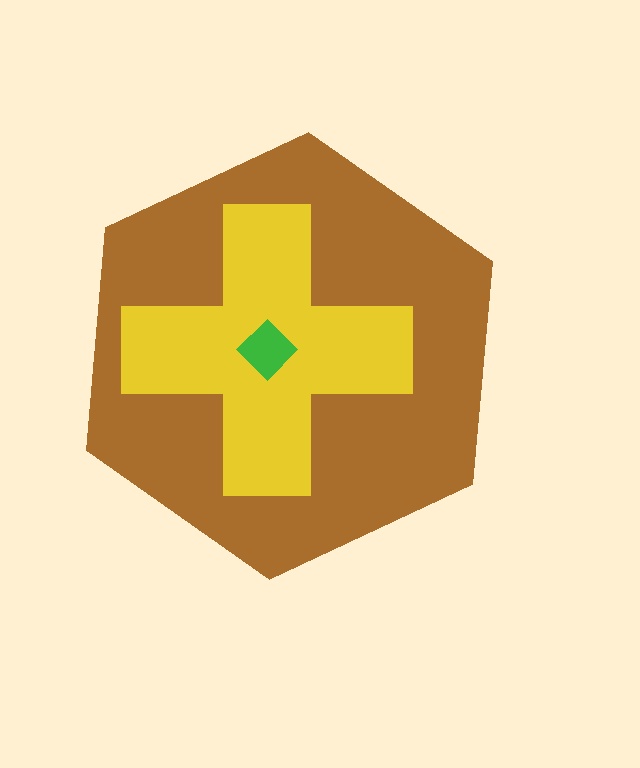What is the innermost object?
The green diamond.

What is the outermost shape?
The brown hexagon.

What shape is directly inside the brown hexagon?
The yellow cross.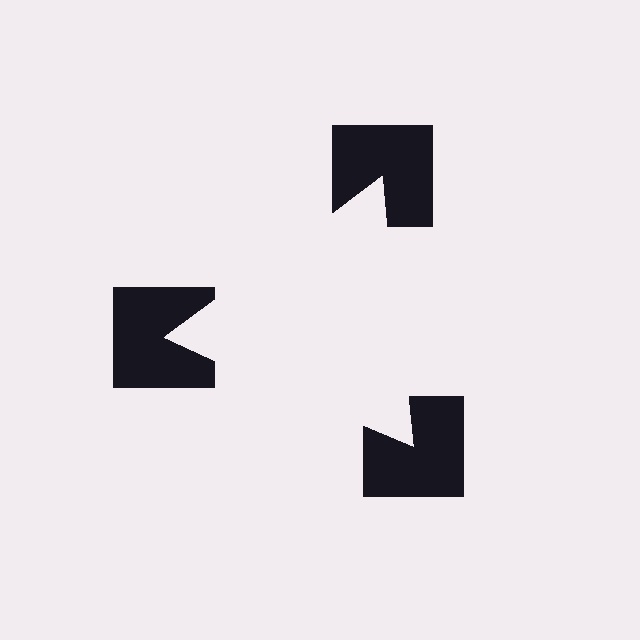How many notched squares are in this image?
There are 3 — one at each vertex of the illusory triangle.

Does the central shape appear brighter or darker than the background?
It typically appears slightly brighter than the background, even though no actual brightness change is drawn.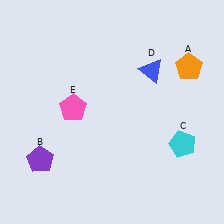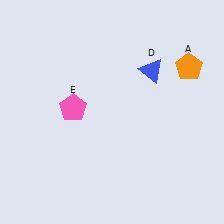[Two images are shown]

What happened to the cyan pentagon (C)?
The cyan pentagon (C) was removed in Image 2. It was in the bottom-right area of Image 1.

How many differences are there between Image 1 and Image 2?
There are 2 differences between the two images.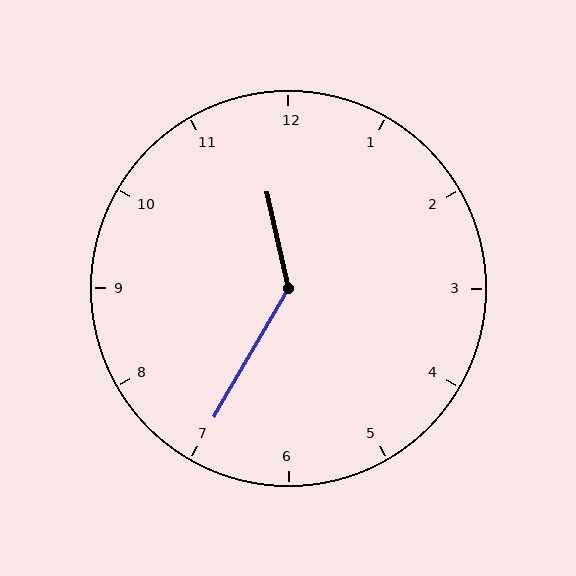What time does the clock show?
11:35.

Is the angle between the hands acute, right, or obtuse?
It is obtuse.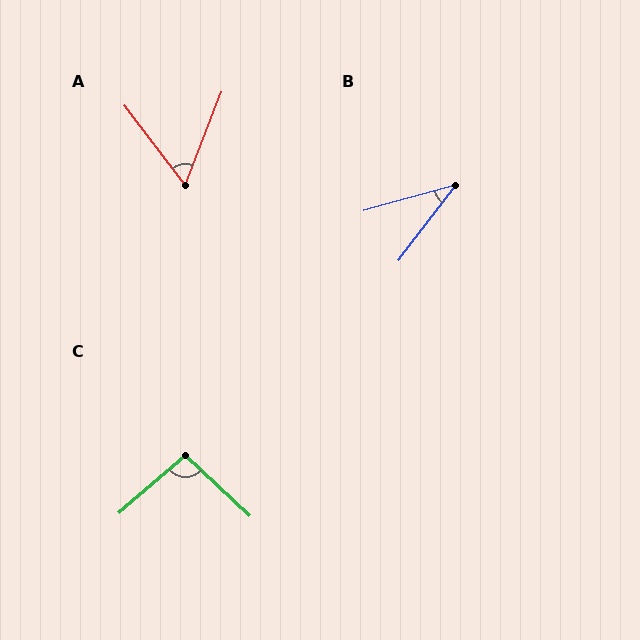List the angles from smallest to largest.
B (37°), A (59°), C (96°).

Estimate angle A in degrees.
Approximately 59 degrees.